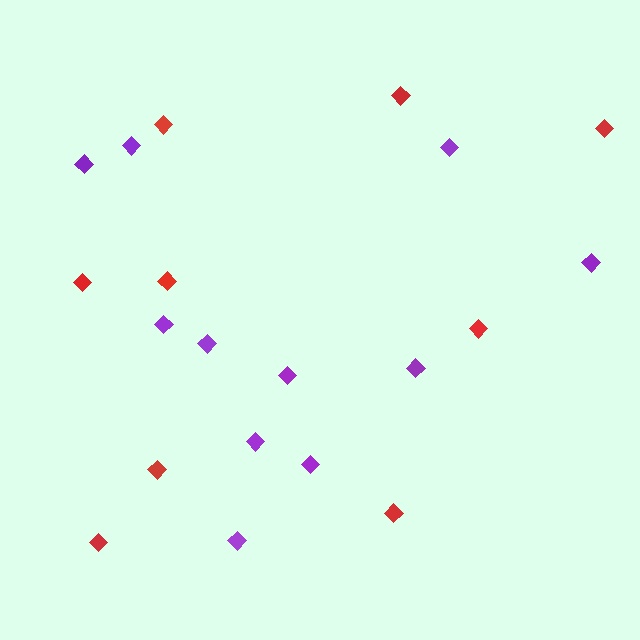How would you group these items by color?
There are 2 groups: one group of purple diamonds (11) and one group of red diamonds (9).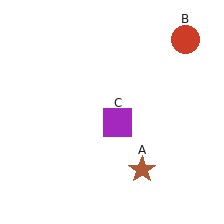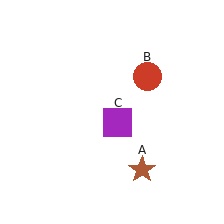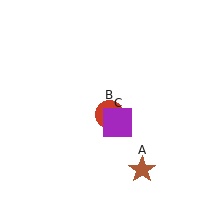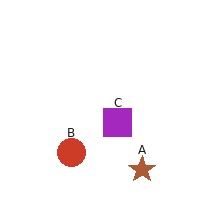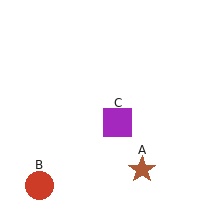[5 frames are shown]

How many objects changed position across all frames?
1 object changed position: red circle (object B).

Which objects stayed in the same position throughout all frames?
Brown star (object A) and purple square (object C) remained stationary.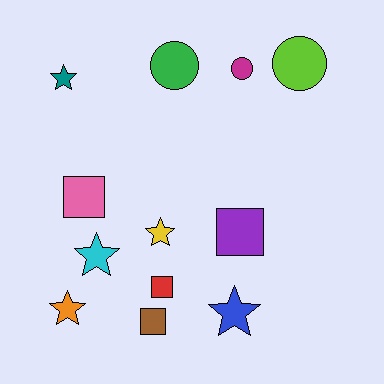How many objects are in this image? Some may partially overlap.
There are 12 objects.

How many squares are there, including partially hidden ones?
There are 4 squares.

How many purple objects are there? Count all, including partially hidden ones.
There is 1 purple object.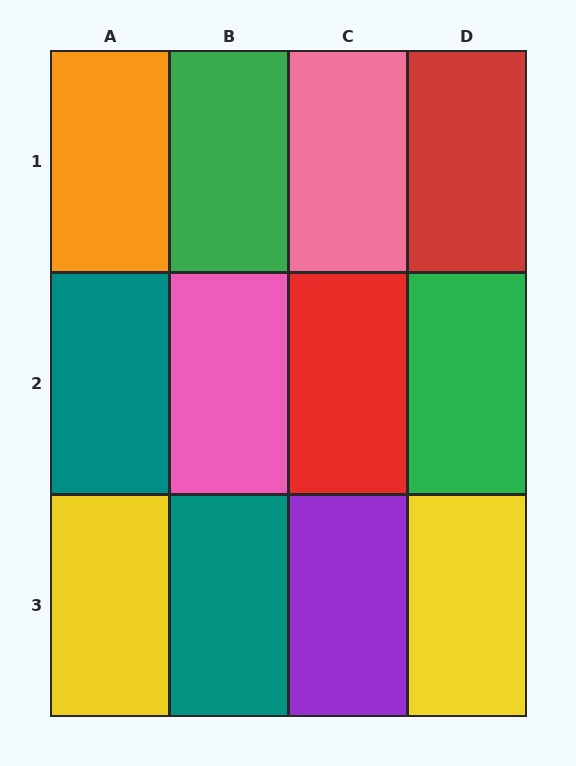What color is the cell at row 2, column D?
Green.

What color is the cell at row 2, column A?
Teal.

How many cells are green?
2 cells are green.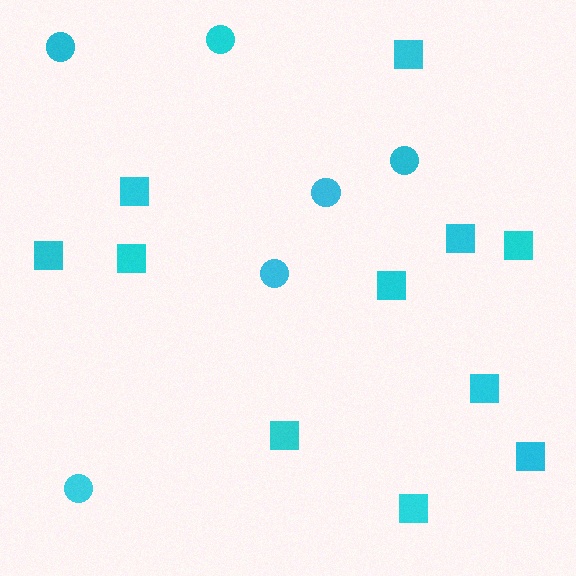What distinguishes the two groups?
There are 2 groups: one group of circles (6) and one group of squares (11).